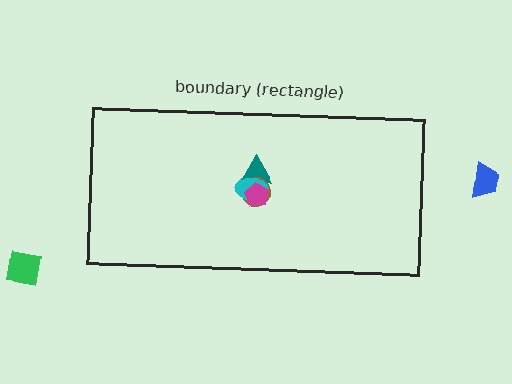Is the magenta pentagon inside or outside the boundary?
Inside.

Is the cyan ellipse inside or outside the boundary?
Inside.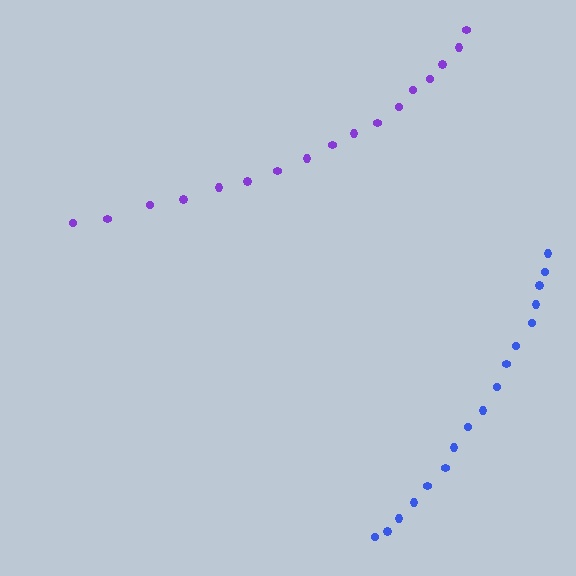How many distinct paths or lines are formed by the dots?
There are 2 distinct paths.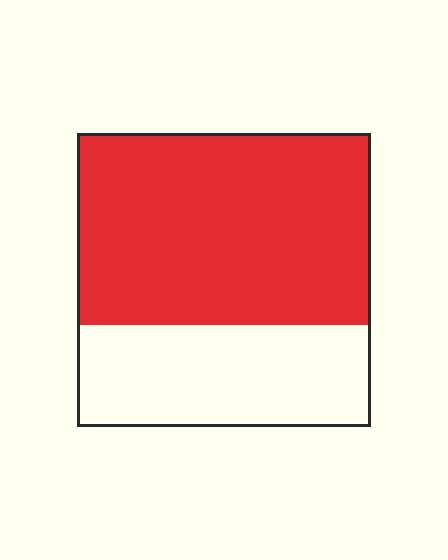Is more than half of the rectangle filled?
Yes.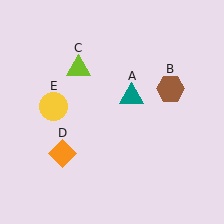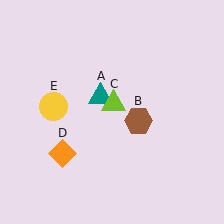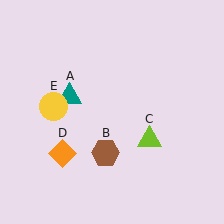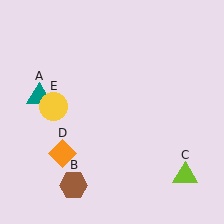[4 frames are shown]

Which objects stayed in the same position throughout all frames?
Orange diamond (object D) and yellow circle (object E) remained stationary.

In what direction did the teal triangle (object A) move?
The teal triangle (object A) moved left.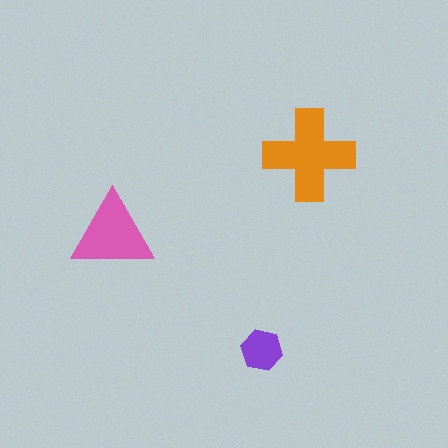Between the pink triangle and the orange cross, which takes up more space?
The orange cross.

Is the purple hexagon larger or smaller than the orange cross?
Smaller.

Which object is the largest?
The orange cross.